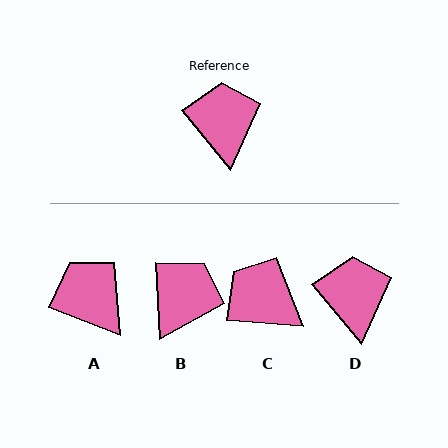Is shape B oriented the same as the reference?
No, it is off by about 36 degrees.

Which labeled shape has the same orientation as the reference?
D.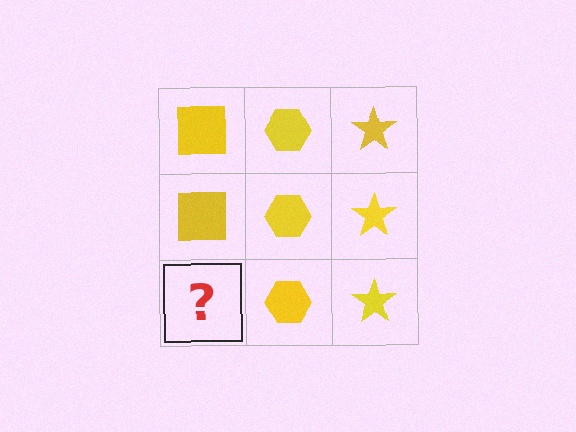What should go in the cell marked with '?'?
The missing cell should contain a yellow square.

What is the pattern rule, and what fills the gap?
The rule is that each column has a consistent shape. The gap should be filled with a yellow square.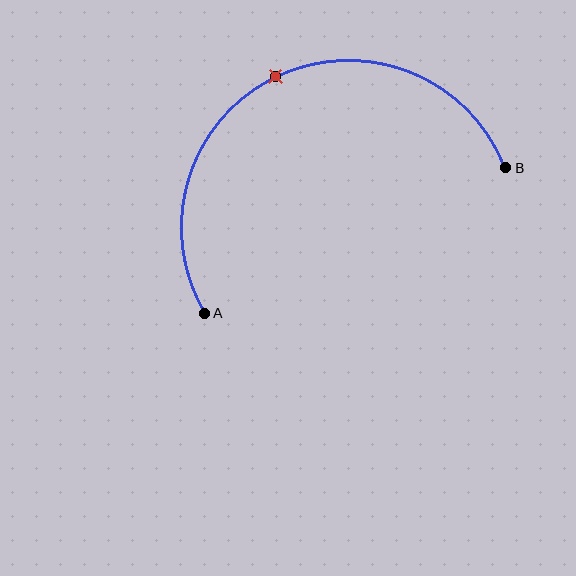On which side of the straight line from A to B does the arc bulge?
The arc bulges above the straight line connecting A and B.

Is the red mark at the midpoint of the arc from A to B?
Yes. The red mark lies on the arc at equal arc-length from both A and B — it is the arc midpoint.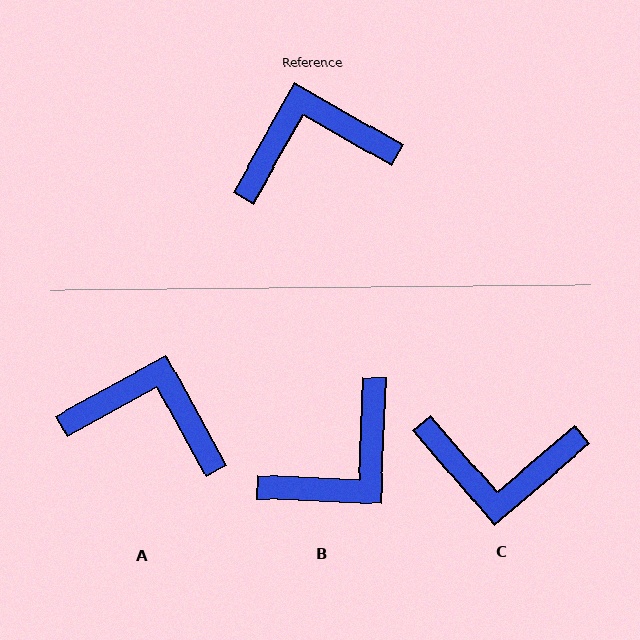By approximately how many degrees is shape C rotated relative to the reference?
Approximately 160 degrees counter-clockwise.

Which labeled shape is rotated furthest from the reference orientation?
C, about 160 degrees away.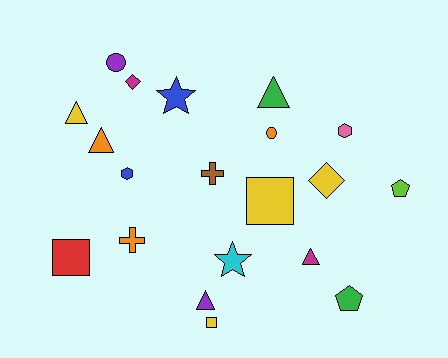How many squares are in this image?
There are 3 squares.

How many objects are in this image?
There are 20 objects.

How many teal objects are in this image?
There are no teal objects.